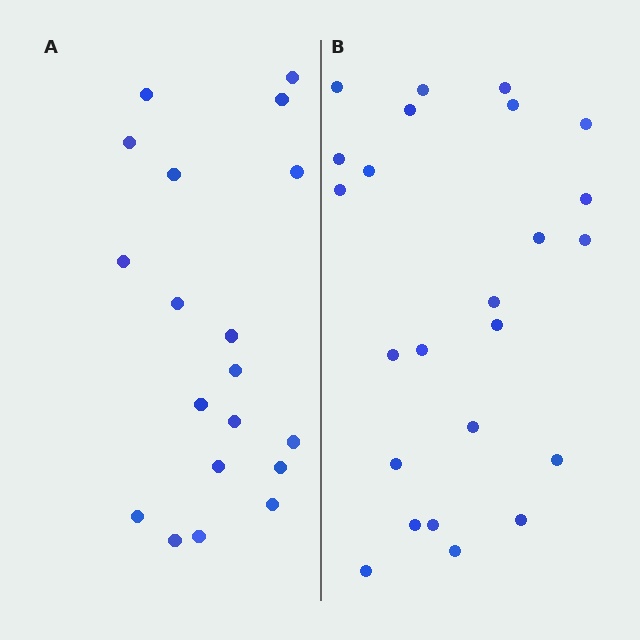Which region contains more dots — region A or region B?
Region B (the right region) has more dots.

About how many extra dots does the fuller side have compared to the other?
Region B has about 5 more dots than region A.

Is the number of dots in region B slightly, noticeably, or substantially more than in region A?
Region B has noticeably more, but not dramatically so. The ratio is roughly 1.3 to 1.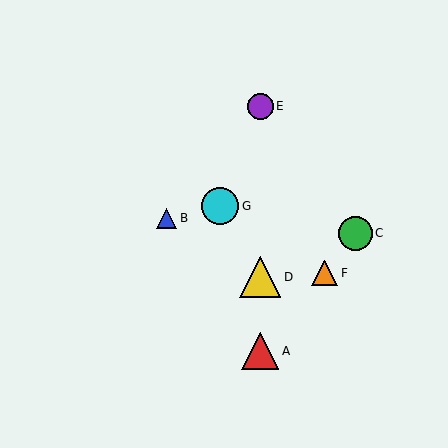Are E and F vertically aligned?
No, E is at x≈261 and F is at x≈325.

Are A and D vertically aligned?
Yes, both are at x≈260.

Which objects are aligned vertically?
Objects A, D, E are aligned vertically.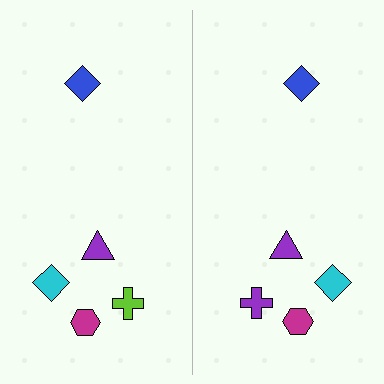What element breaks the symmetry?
The purple cross on the right side breaks the symmetry — its mirror counterpart is lime.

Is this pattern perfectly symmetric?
No, the pattern is not perfectly symmetric. The purple cross on the right side breaks the symmetry — its mirror counterpart is lime.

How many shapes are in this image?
There are 10 shapes in this image.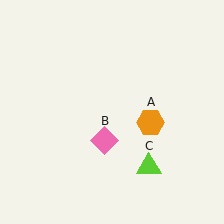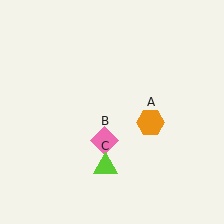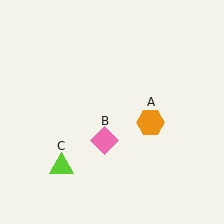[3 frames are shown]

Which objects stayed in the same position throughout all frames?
Orange hexagon (object A) and pink diamond (object B) remained stationary.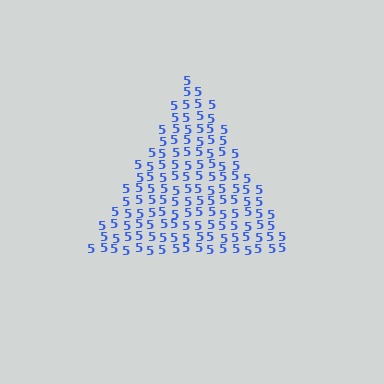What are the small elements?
The small elements are digit 5's.